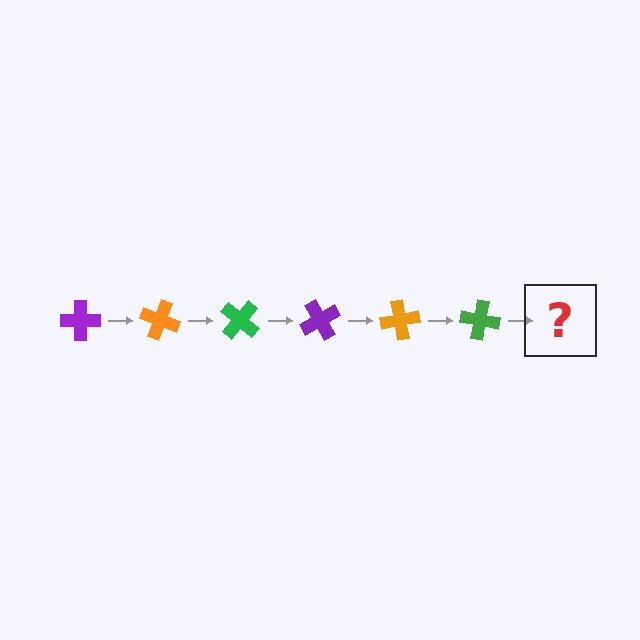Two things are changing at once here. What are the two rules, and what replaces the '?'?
The two rules are that it rotates 20 degrees each step and the color cycles through purple, orange, and green. The '?' should be a purple cross, rotated 120 degrees from the start.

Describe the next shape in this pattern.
It should be a purple cross, rotated 120 degrees from the start.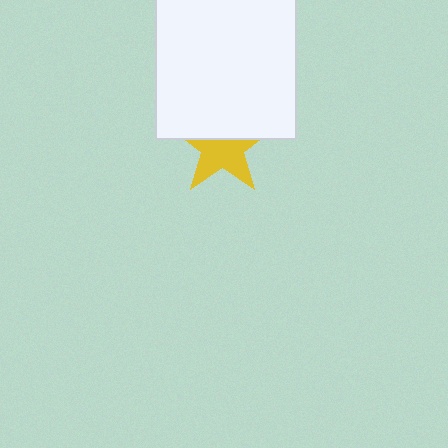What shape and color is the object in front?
The object in front is a white rectangle.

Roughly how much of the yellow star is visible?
About half of it is visible (roughly 59%).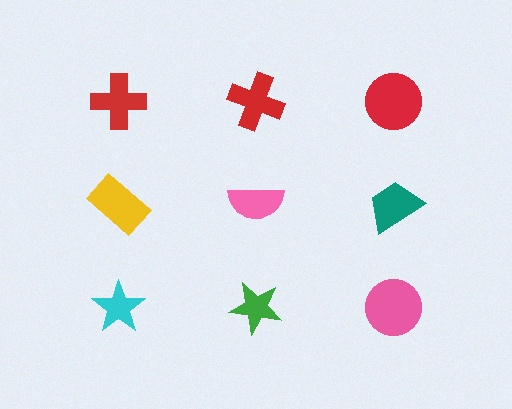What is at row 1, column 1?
A red cross.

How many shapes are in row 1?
3 shapes.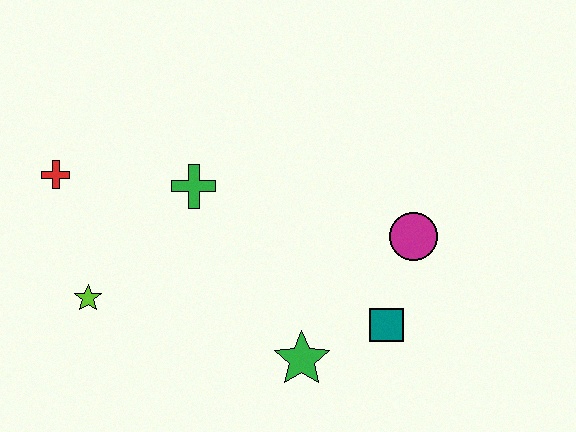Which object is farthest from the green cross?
The teal square is farthest from the green cross.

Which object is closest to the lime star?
The red cross is closest to the lime star.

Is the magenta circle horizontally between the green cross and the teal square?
No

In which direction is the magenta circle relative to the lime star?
The magenta circle is to the right of the lime star.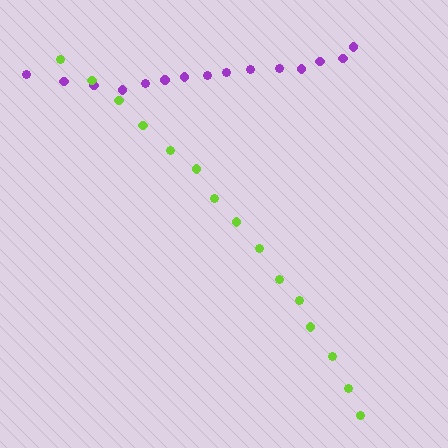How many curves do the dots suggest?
There are 2 distinct paths.